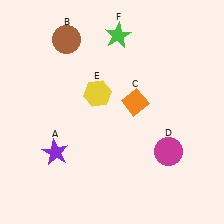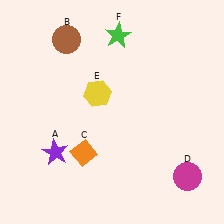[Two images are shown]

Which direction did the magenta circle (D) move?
The magenta circle (D) moved down.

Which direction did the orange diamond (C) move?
The orange diamond (C) moved left.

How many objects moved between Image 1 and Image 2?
2 objects moved between the two images.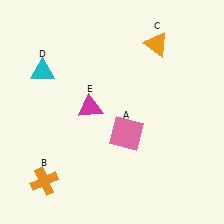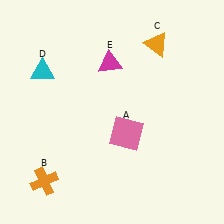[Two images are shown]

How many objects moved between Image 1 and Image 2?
1 object moved between the two images.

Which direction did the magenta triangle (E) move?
The magenta triangle (E) moved up.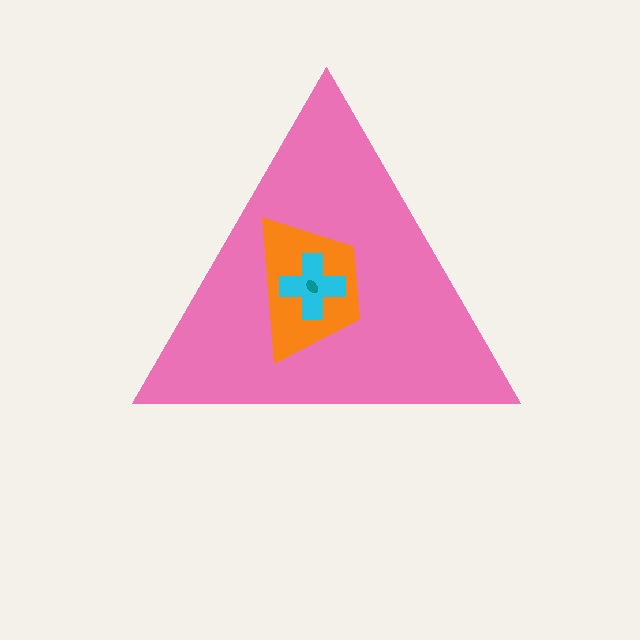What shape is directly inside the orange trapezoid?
The cyan cross.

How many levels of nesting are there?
4.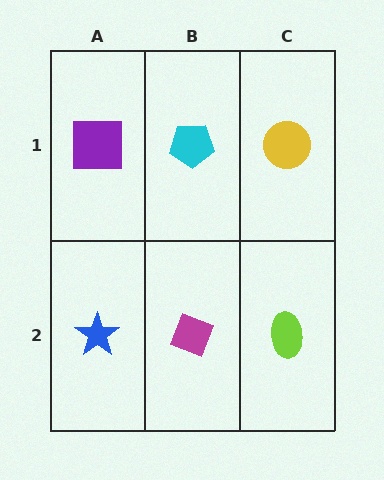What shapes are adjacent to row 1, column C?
A lime ellipse (row 2, column C), a cyan pentagon (row 1, column B).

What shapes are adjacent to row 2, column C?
A yellow circle (row 1, column C), a magenta diamond (row 2, column B).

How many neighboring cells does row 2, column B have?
3.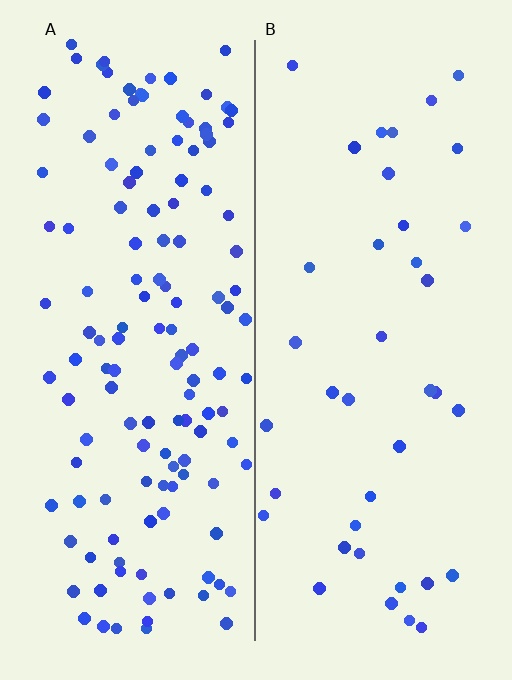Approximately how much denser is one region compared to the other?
Approximately 3.4× — region A over region B.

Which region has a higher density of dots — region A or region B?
A (the left).